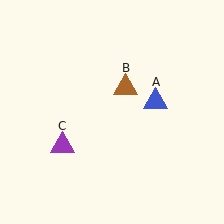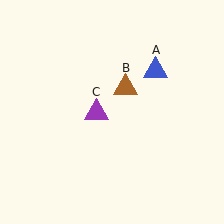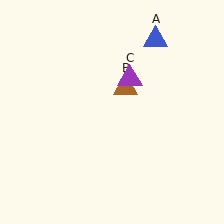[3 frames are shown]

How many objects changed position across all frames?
2 objects changed position: blue triangle (object A), purple triangle (object C).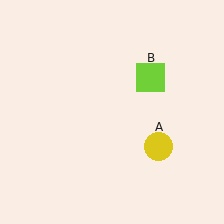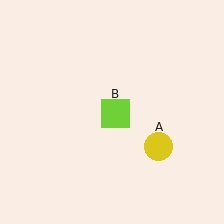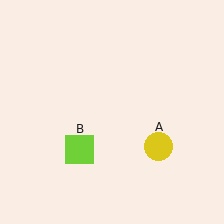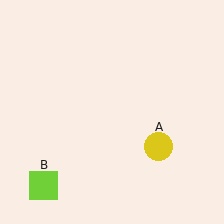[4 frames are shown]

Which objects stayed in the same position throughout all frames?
Yellow circle (object A) remained stationary.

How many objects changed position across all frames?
1 object changed position: lime square (object B).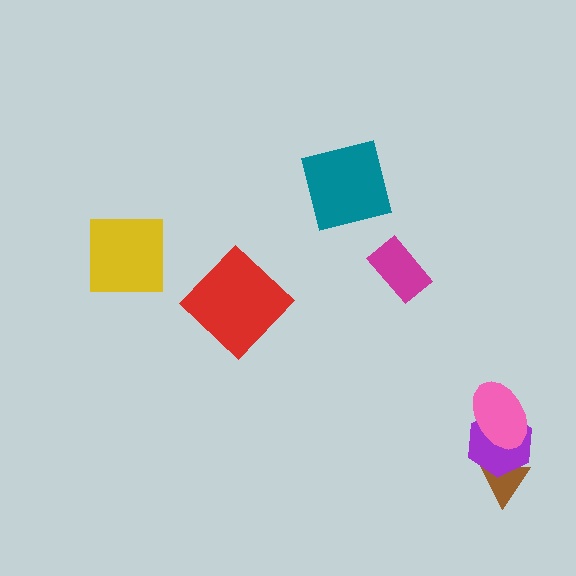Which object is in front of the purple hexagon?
The pink ellipse is in front of the purple hexagon.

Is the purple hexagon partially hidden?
Yes, it is partially covered by another shape.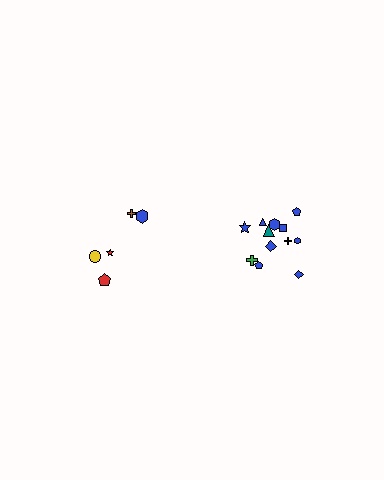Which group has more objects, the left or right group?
The right group.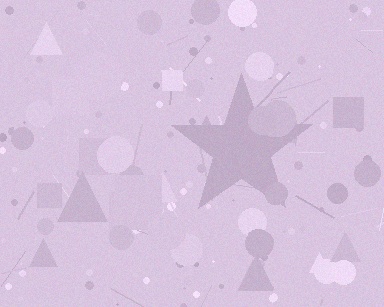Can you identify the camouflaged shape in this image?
The camouflaged shape is a star.